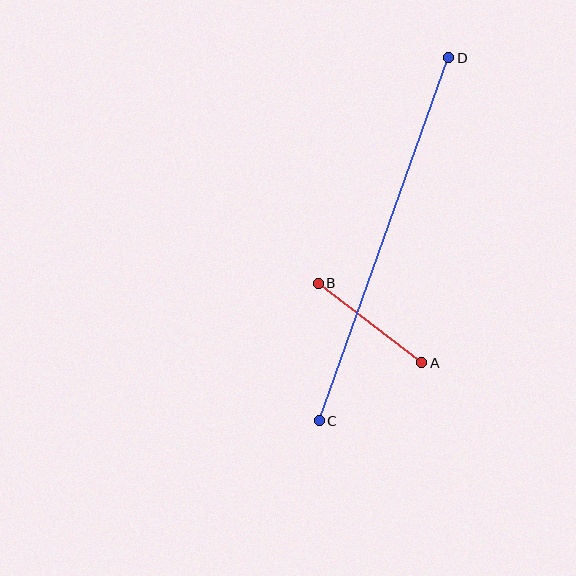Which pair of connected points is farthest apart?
Points C and D are farthest apart.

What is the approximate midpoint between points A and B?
The midpoint is at approximately (370, 323) pixels.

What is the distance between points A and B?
The distance is approximately 131 pixels.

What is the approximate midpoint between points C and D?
The midpoint is at approximately (384, 239) pixels.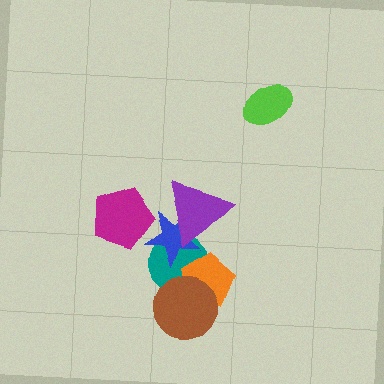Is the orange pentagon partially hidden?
Yes, it is partially covered by another shape.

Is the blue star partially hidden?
Yes, it is partially covered by another shape.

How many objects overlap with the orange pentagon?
2 objects overlap with the orange pentagon.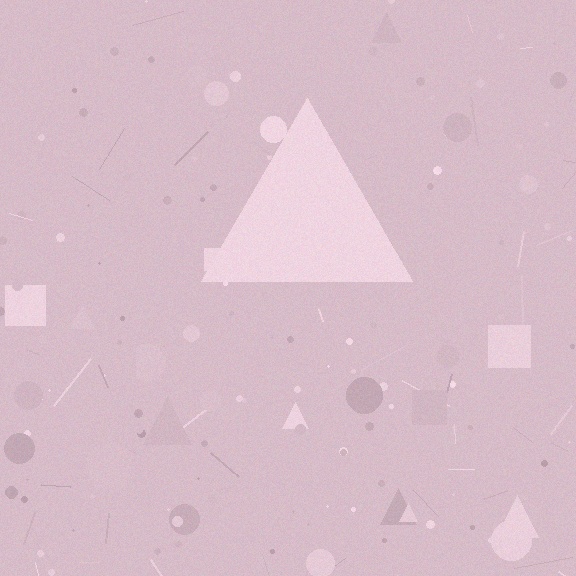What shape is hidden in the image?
A triangle is hidden in the image.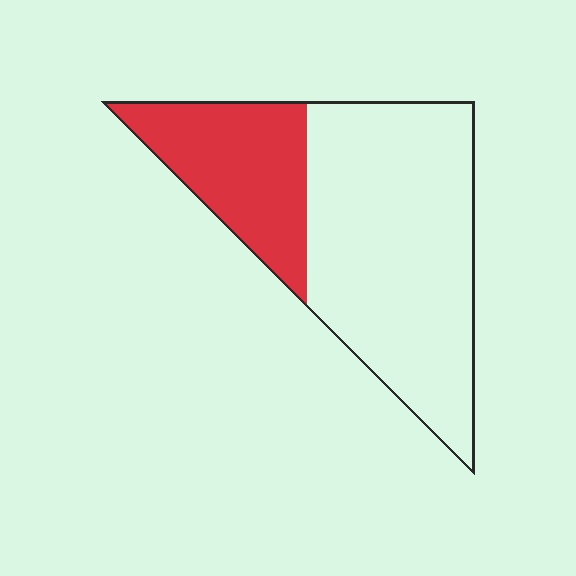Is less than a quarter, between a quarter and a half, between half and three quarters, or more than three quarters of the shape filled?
Between a quarter and a half.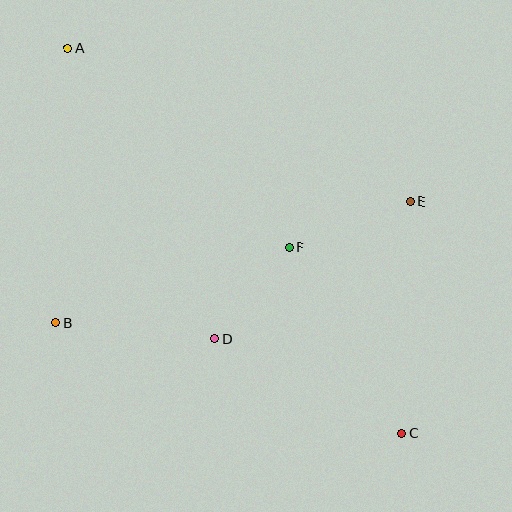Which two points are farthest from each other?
Points A and C are farthest from each other.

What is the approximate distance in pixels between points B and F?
The distance between B and F is approximately 246 pixels.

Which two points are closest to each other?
Points D and F are closest to each other.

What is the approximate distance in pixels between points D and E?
The distance between D and E is approximately 239 pixels.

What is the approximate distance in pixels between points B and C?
The distance between B and C is approximately 364 pixels.